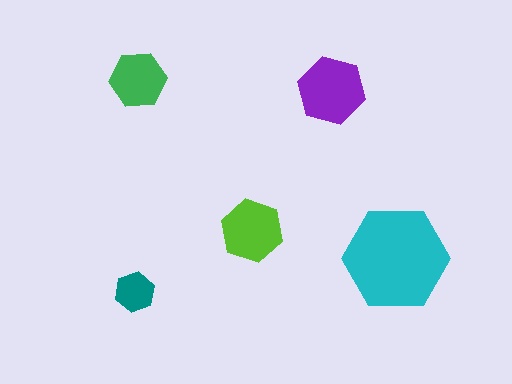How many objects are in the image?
There are 5 objects in the image.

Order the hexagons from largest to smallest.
the cyan one, the purple one, the lime one, the green one, the teal one.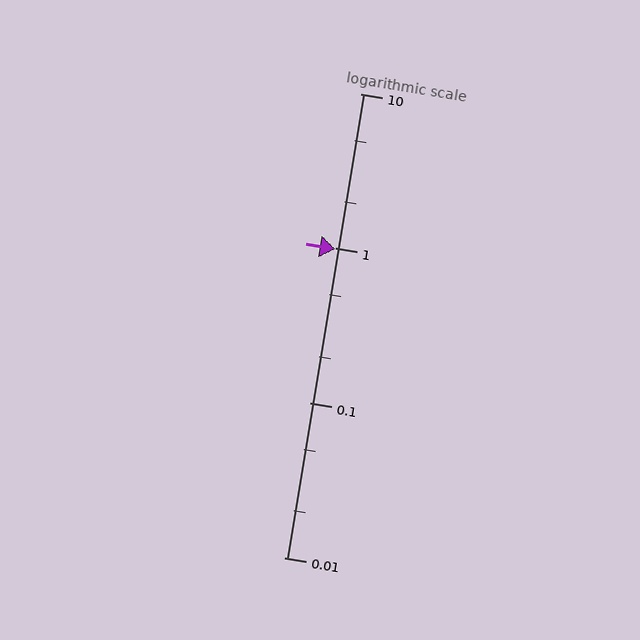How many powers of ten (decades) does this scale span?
The scale spans 3 decades, from 0.01 to 10.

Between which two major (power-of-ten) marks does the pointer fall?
The pointer is between 0.1 and 1.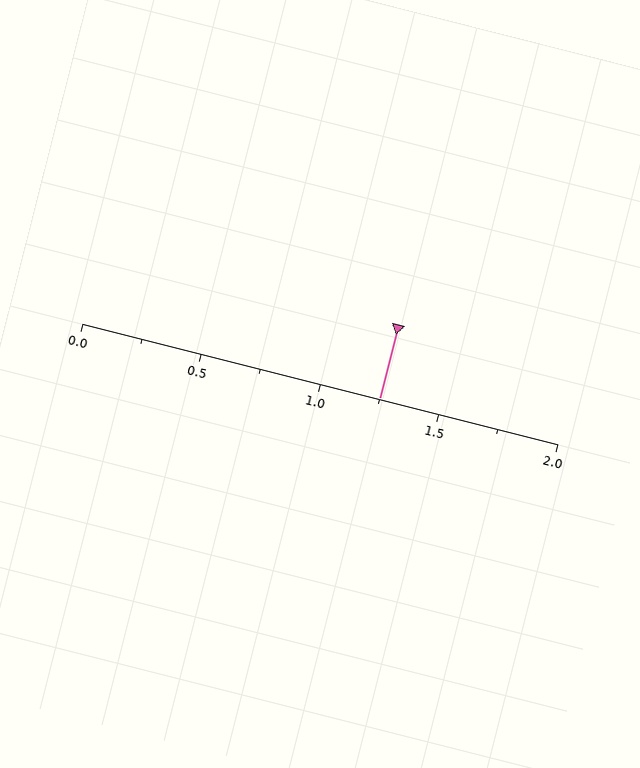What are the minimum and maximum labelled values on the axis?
The axis runs from 0.0 to 2.0.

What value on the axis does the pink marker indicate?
The marker indicates approximately 1.25.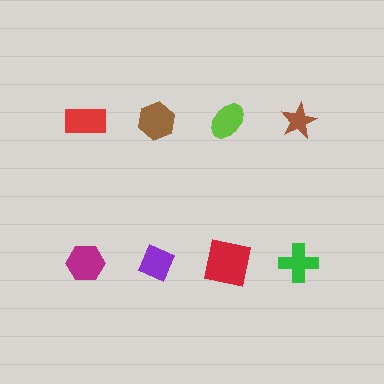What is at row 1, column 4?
A brown star.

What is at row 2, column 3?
A red square.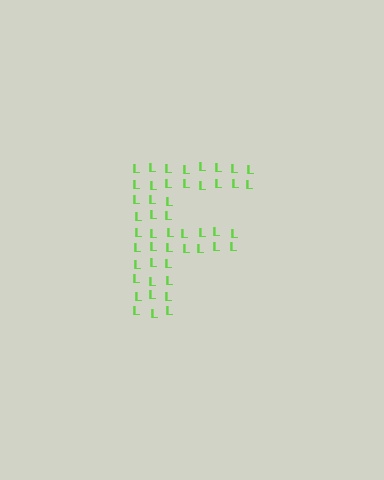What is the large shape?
The large shape is the letter F.